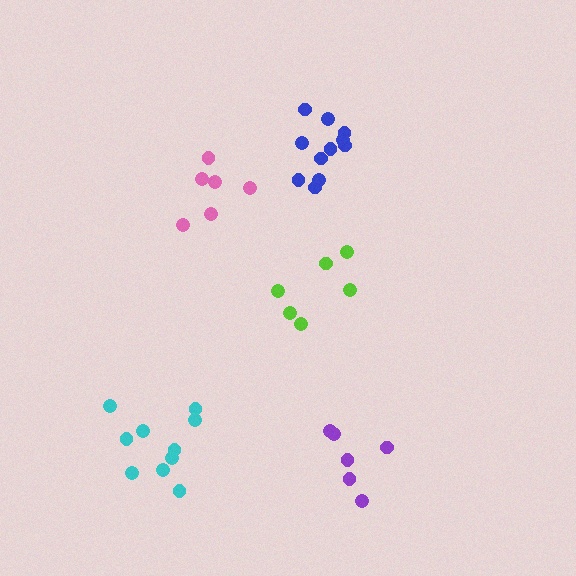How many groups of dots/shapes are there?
There are 5 groups.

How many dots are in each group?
Group 1: 10 dots, Group 2: 6 dots, Group 3: 6 dots, Group 4: 11 dots, Group 5: 6 dots (39 total).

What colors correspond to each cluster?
The clusters are colored: cyan, lime, purple, blue, pink.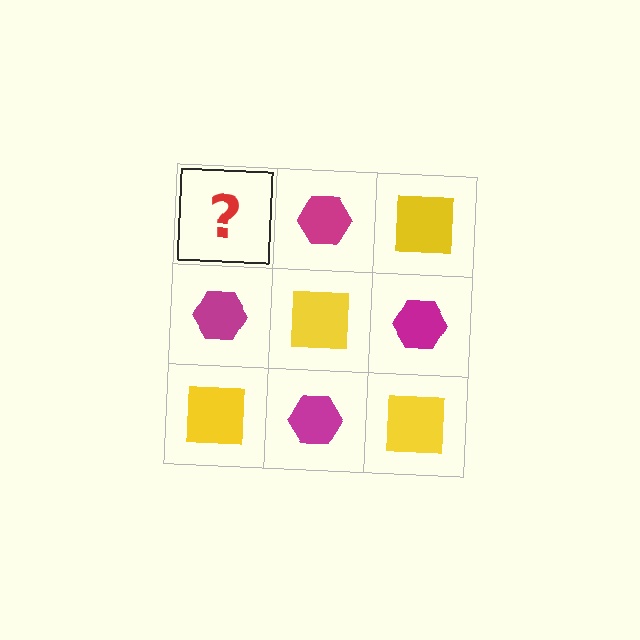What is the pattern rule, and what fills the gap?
The rule is that it alternates yellow square and magenta hexagon in a checkerboard pattern. The gap should be filled with a yellow square.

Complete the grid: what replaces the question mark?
The question mark should be replaced with a yellow square.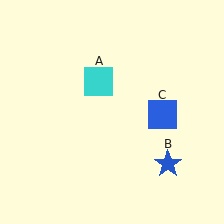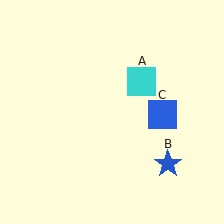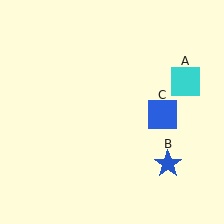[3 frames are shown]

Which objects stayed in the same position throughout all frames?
Blue star (object B) and blue square (object C) remained stationary.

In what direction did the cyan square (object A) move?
The cyan square (object A) moved right.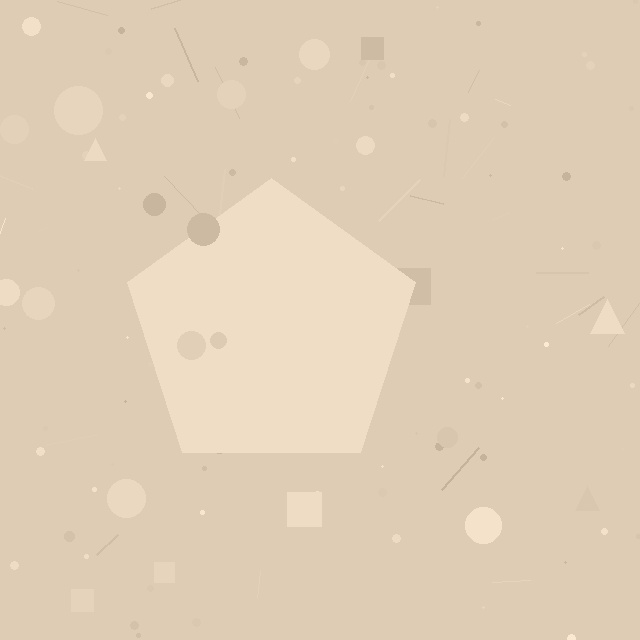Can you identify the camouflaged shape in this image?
The camouflaged shape is a pentagon.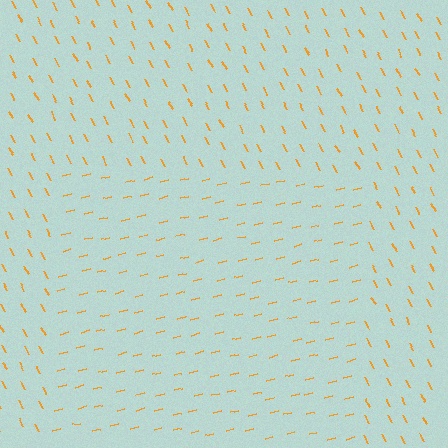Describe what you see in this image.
The image is filled with small orange line segments. A rectangle region in the image has lines oriented differently from the surrounding lines, creating a visible texture boundary.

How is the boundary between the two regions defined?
The boundary is defined purely by a change in line orientation (approximately 75 degrees difference). All lines are the same color and thickness.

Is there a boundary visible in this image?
Yes, there is a texture boundary formed by a change in line orientation.